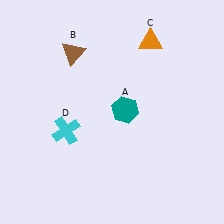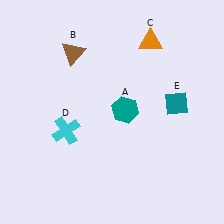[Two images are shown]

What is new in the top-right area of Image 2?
A teal diamond (E) was added in the top-right area of Image 2.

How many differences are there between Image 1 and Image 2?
There is 1 difference between the two images.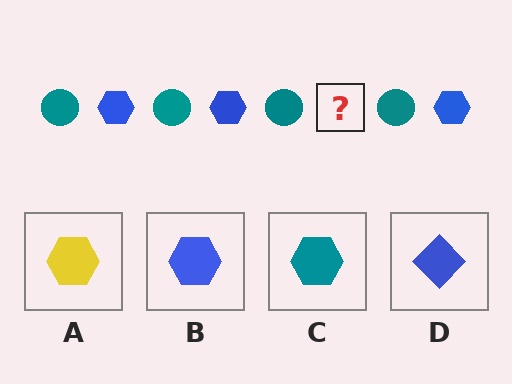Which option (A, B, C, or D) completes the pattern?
B.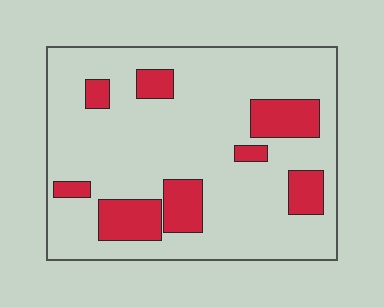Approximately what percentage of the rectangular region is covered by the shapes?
Approximately 20%.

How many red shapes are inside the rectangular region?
8.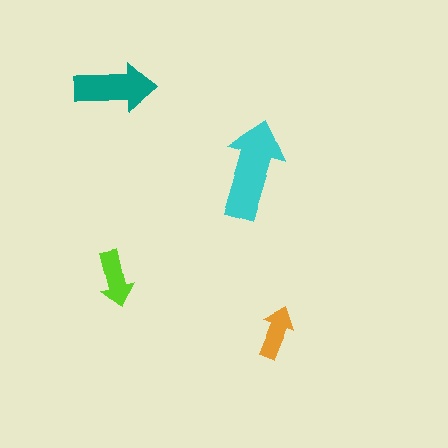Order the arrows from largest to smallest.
the cyan one, the teal one, the lime one, the orange one.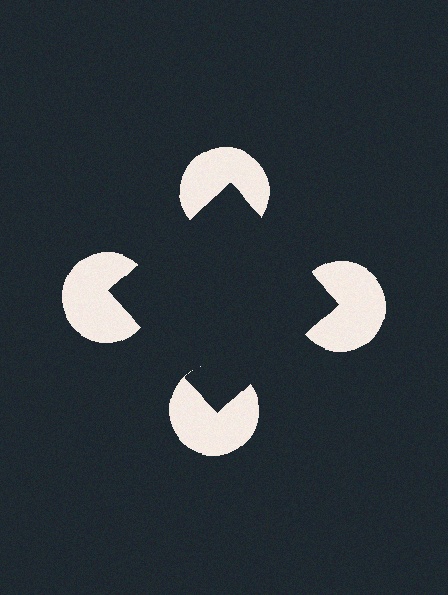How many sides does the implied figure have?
4 sides.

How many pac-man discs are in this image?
There are 4 — one at each vertex of the illusory square.